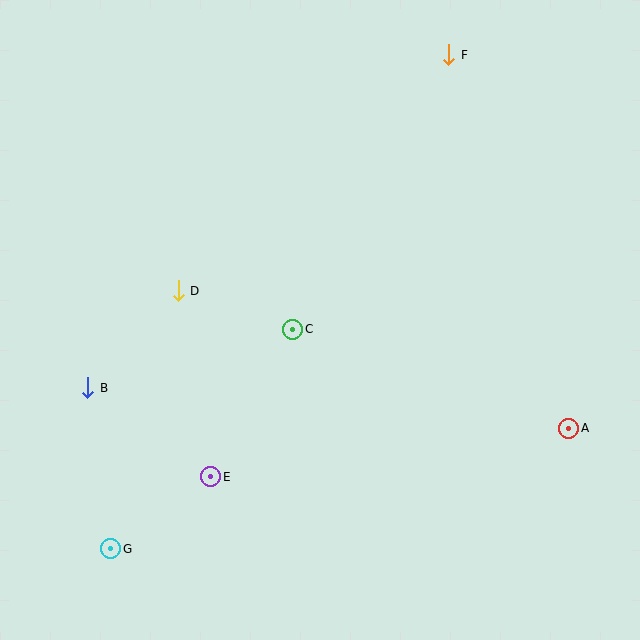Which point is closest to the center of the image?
Point C at (293, 329) is closest to the center.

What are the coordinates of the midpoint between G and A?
The midpoint between G and A is at (340, 489).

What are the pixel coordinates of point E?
Point E is at (211, 477).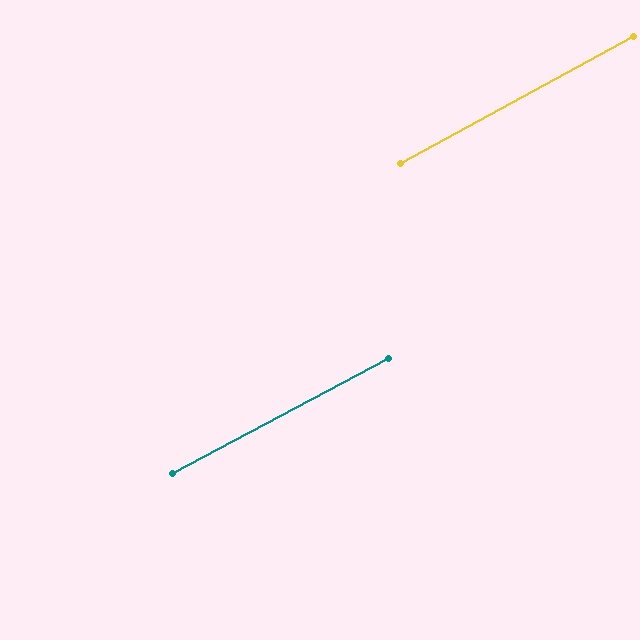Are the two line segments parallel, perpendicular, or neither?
Parallel — their directions differ by only 0.6°.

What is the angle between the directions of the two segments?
Approximately 1 degree.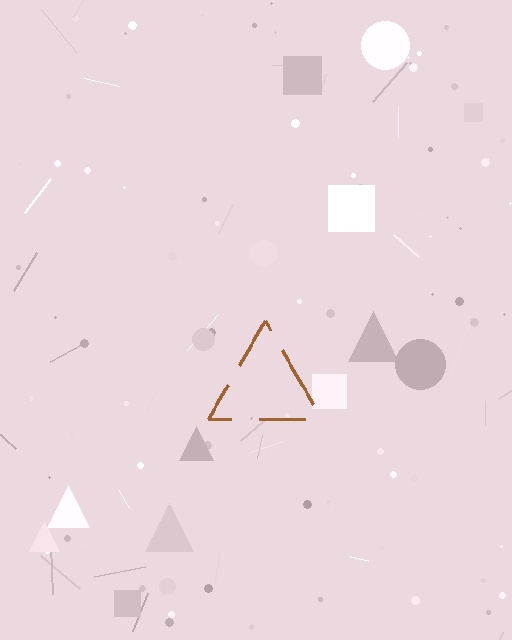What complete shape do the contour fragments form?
The contour fragments form a triangle.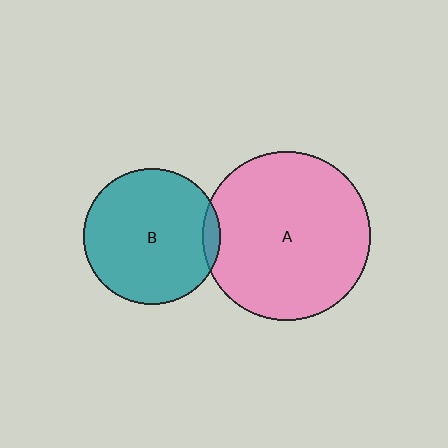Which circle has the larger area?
Circle A (pink).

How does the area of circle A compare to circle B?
Approximately 1.5 times.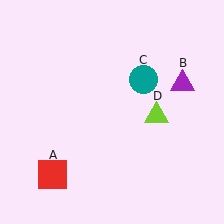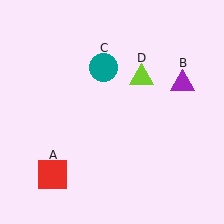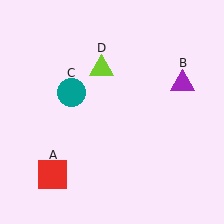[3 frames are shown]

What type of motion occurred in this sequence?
The teal circle (object C), lime triangle (object D) rotated counterclockwise around the center of the scene.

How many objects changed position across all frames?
2 objects changed position: teal circle (object C), lime triangle (object D).